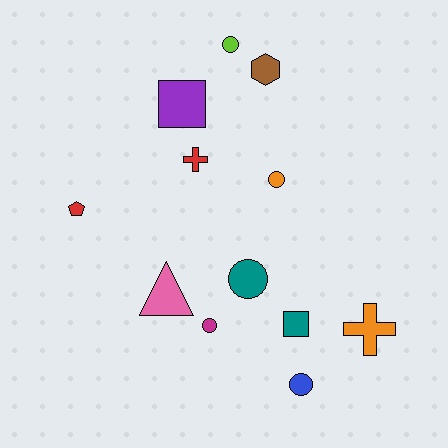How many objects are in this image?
There are 12 objects.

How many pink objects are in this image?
There is 1 pink object.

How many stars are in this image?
There are no stars.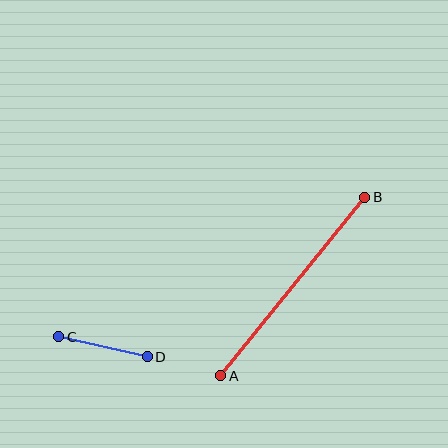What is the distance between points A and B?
The distance is approximately 229 pixels.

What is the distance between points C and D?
The distance is approximately 91 pixels.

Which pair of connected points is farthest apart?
Points A and B are farthest apart.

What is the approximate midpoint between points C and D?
The midpoint is at approximately (103, 347) pixels.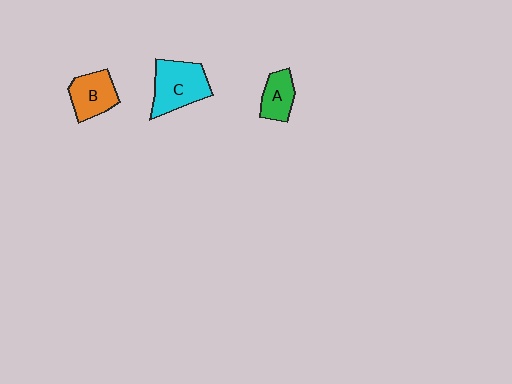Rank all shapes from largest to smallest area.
From largest to smallest: C (cyan), B (orange), A (green).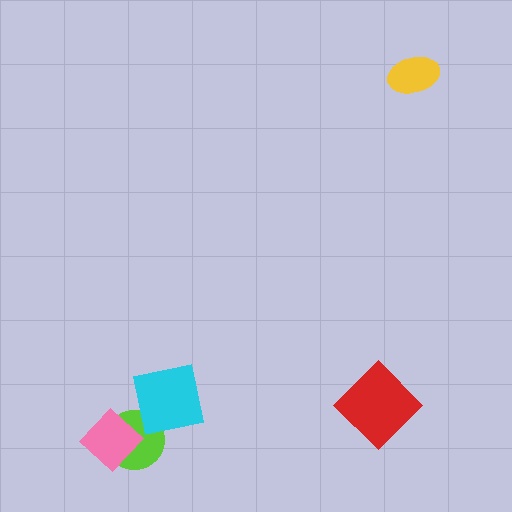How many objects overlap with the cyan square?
1 object overlaps with the cyan square.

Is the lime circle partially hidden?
Yes, it is partially covered by another shape.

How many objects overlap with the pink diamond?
1 object overlaps with the pink diamond.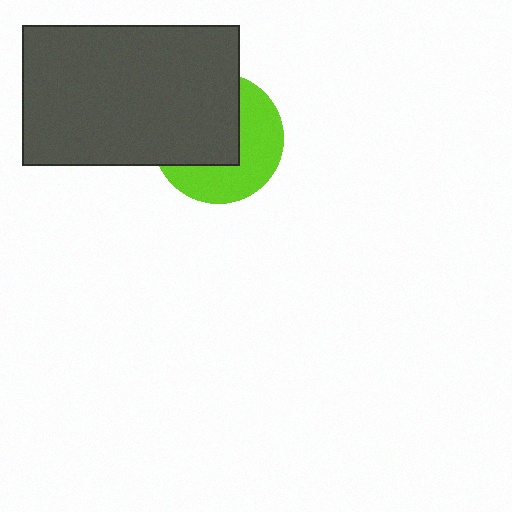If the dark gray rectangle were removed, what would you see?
You would see the complete lime circle.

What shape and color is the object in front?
The object in front is a dark gray rectangle.